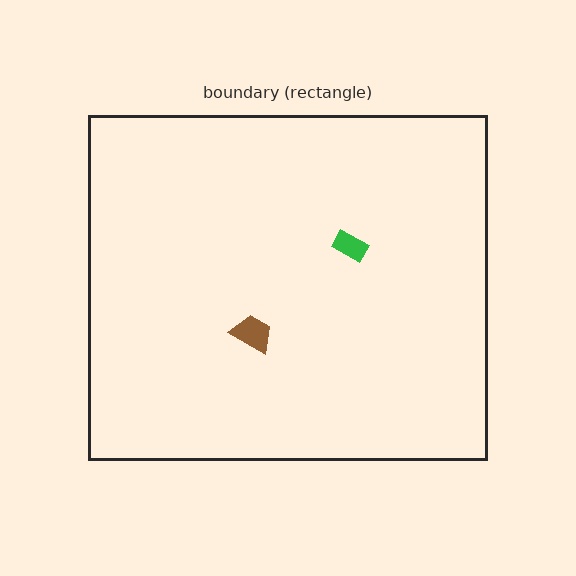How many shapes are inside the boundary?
2 inside, 0 outside.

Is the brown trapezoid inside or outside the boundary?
Inside.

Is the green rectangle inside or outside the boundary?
Inside.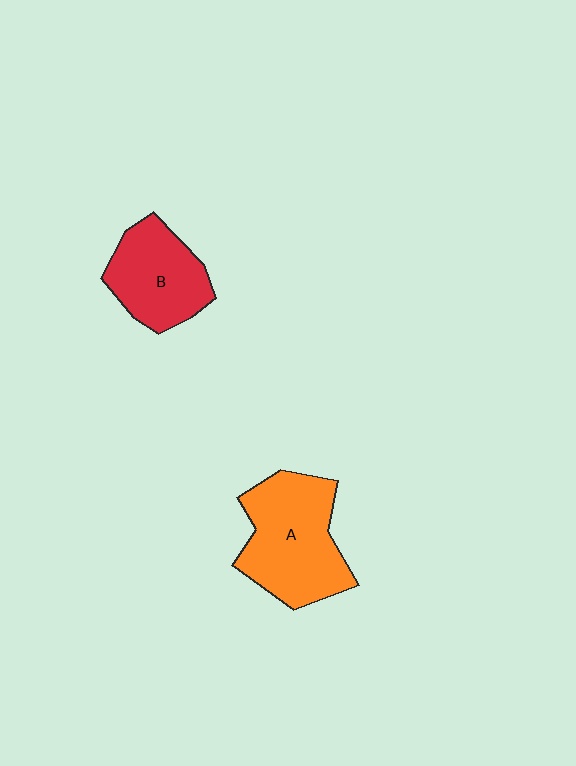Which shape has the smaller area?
Shape B (red).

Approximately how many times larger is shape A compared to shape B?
Approximately 1.4 times.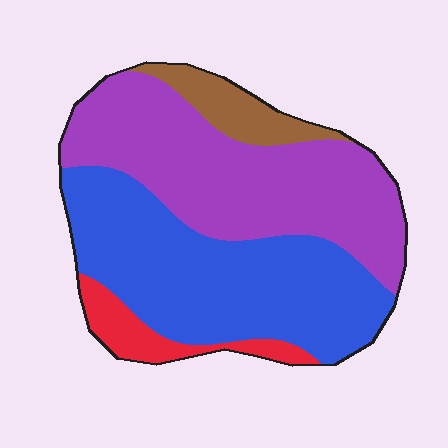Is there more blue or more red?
Blue.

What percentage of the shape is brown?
Brown takes up about one tenth (1/10) of the shape.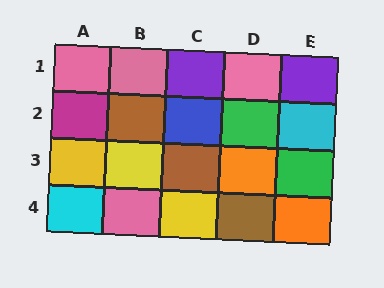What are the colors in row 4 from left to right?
Cyan, pink, yellow, brown, orange.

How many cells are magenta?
1 cell is magenta.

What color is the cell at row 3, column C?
Brown.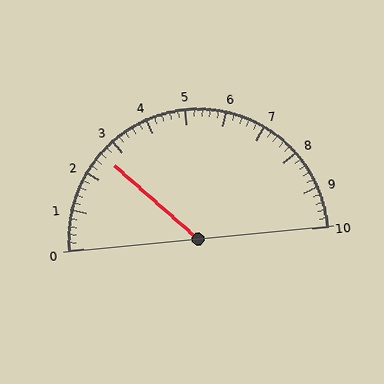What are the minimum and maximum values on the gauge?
The gauge ranges from 0 to 10.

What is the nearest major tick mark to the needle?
The nearest major tick mark is 3.